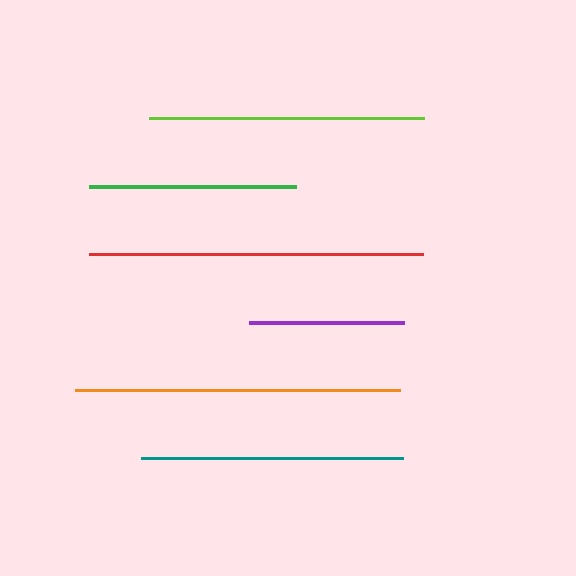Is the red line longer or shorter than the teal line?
The red line is longer than the teal line.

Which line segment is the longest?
The red line is the longest at approximately 334 pixels.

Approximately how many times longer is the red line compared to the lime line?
The red line is approximately 1.2 times the length of the lime line.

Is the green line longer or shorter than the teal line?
The teal line is longer than the green line.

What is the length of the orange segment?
The orange segment is approximately 325 pixels long.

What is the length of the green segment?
The green segment is approximately 207 pixels long.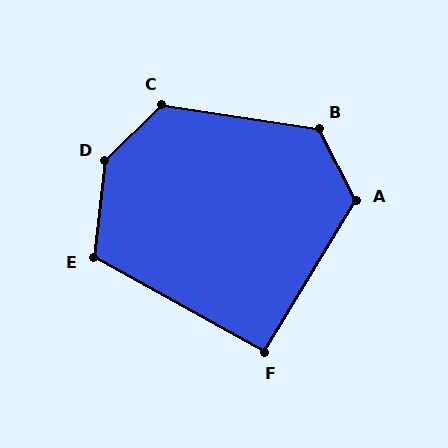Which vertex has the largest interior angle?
D, at approximately 142 degrees.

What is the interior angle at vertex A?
Approximately 121 degrees (obtuse).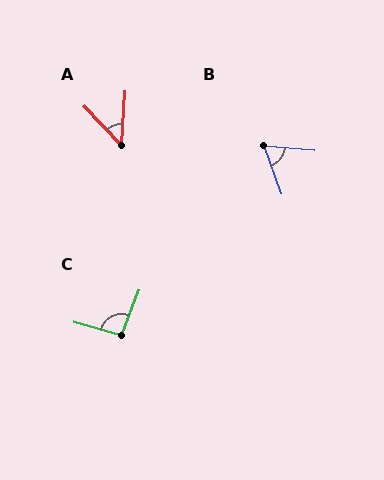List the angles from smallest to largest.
A (48°), B (65°), C (96°).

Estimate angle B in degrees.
Approximately 65 degrees.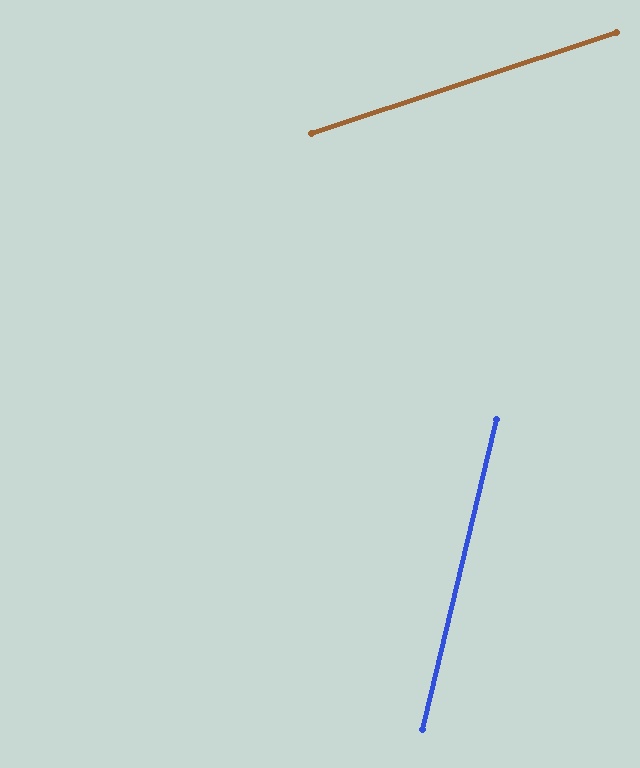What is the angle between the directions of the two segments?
Approximately 58 degrees.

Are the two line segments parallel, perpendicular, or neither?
Neither parallel nor perpendicular — they differ by about 58°.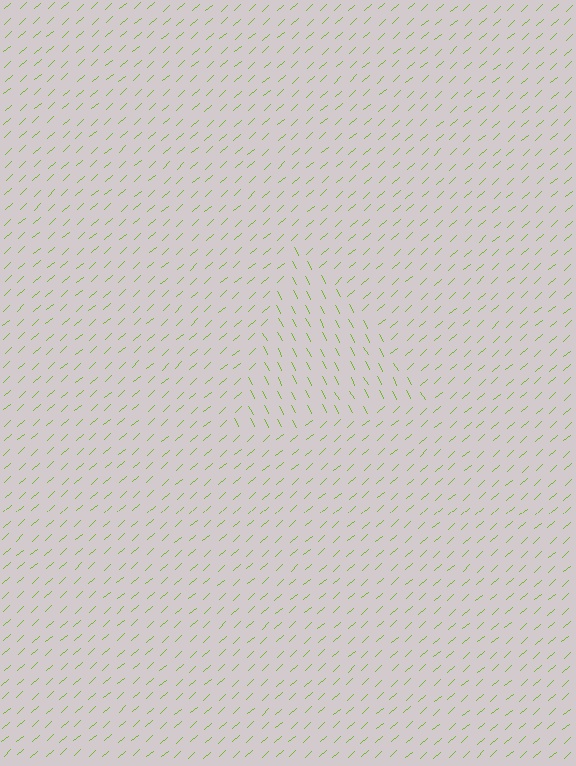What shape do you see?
I see a triangle.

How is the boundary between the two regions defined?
The boundary is defined purely by a change in line orientation (approximately 76 degrees difference). All lines are the same color and thickness.